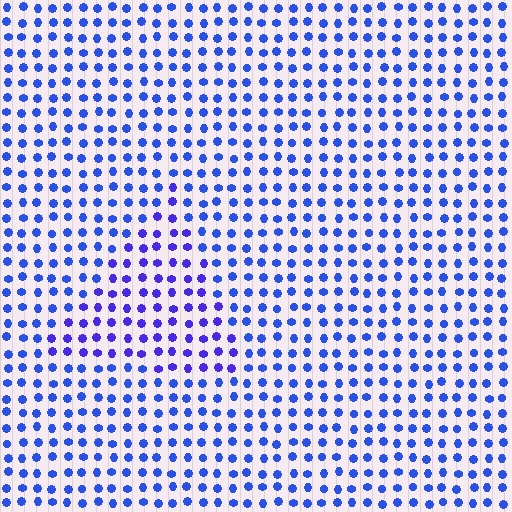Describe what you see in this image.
The image is filled with small blue elements in a uniform arrangement. A triangle-shaped region is visible where the elements are tinted to a slightly different hue, forming a subtle color boundary.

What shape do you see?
I see a triangle.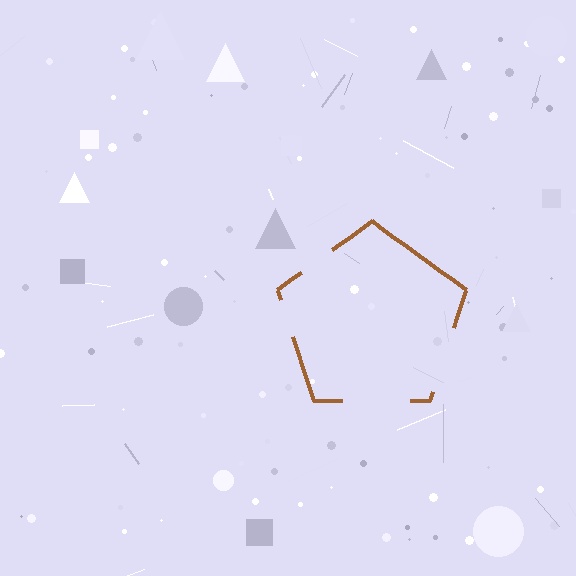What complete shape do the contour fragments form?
The contour fragments form a pentagon.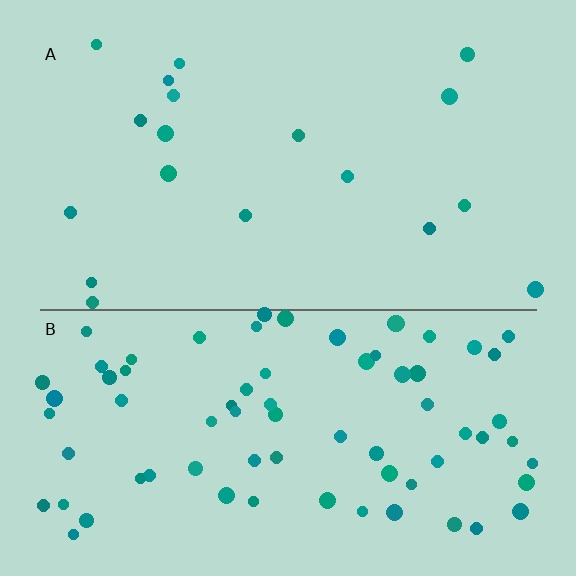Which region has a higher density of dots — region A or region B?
B (the bottom).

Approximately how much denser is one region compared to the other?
Approximately 4.0× — region B over region A.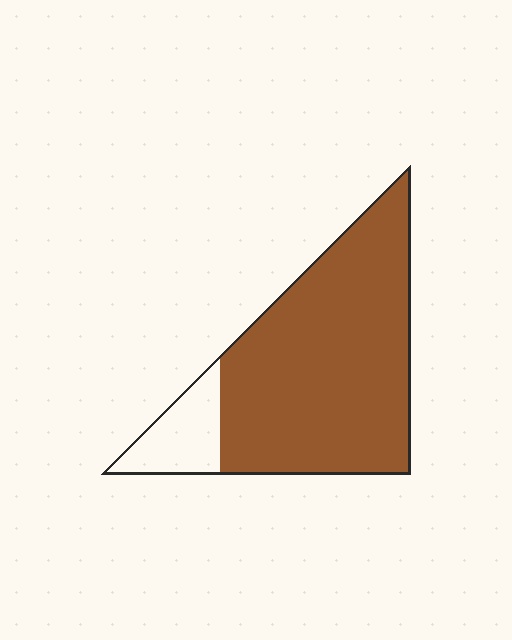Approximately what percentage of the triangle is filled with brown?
Approximately 85%.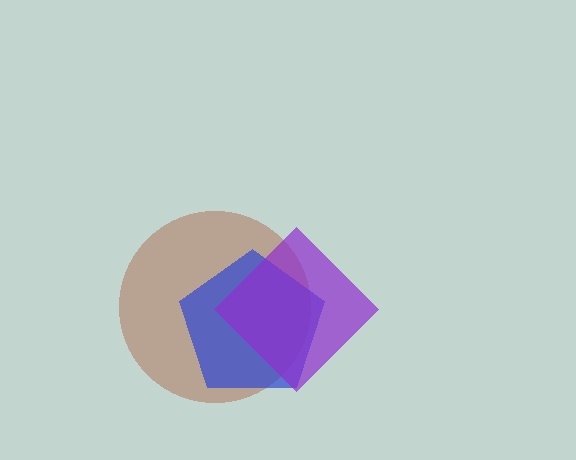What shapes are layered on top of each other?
The layered shapes are: a brown circle, a blue pentagon, a purple diamond.